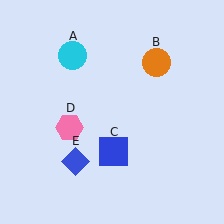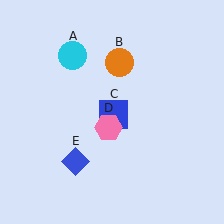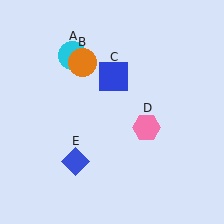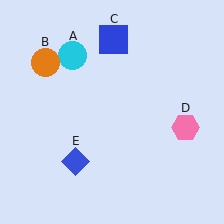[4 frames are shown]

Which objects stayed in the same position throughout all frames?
Cyan circle (object A) and blue diamond (object E) remained stationary.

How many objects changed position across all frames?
3 objects changed position: orange circle (object B), blue square (object C), pink hexagon (object D).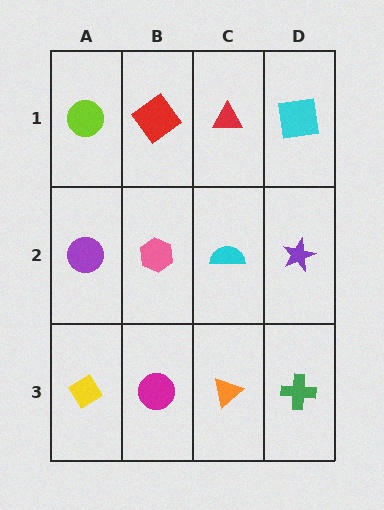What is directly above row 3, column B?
A pink hexagon.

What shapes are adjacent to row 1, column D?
A purple star (row 2, column D), a red triangle (row 1, column C).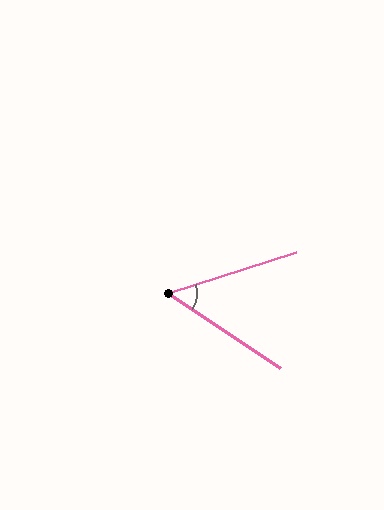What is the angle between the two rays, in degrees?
Approximately 52 degrees.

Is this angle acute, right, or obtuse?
It is acute.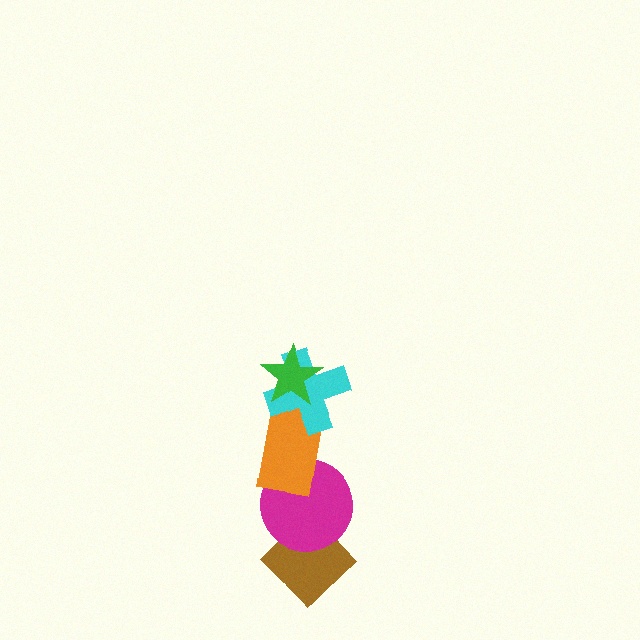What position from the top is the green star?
The green star is 1st from the top.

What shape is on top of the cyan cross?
The green star is on top of the cyan cross.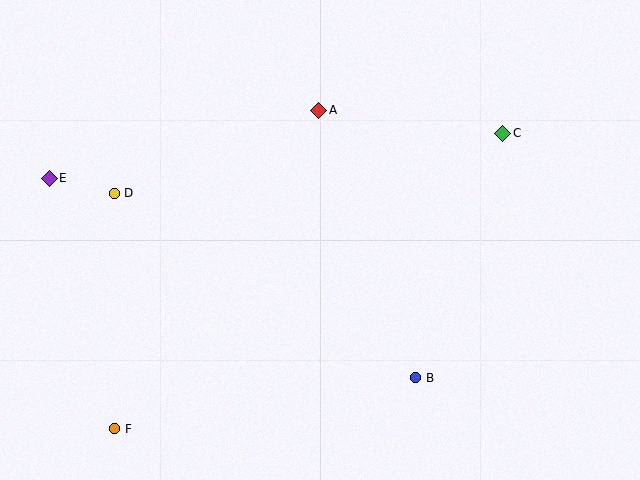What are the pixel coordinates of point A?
Point A is at (319, 110).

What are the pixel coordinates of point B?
Point B is at (416, 378).